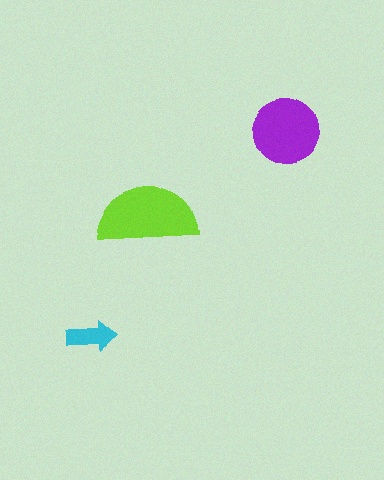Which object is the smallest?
The cyan arrow.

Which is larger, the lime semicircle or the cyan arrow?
The lime semicircle.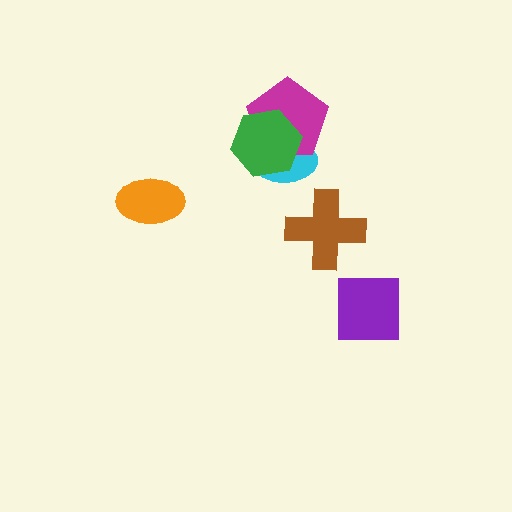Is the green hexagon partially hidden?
No, no other shape covers it.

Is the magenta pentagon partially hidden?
Yes, it is partially covered by another shape.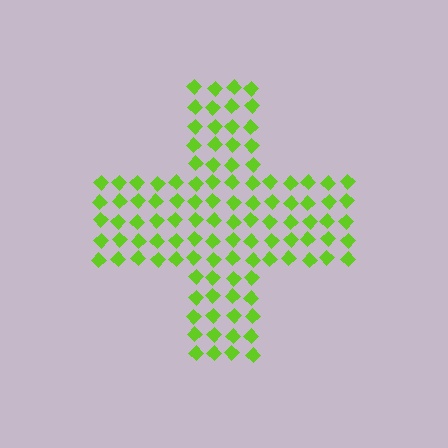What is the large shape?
The large shape is a cross.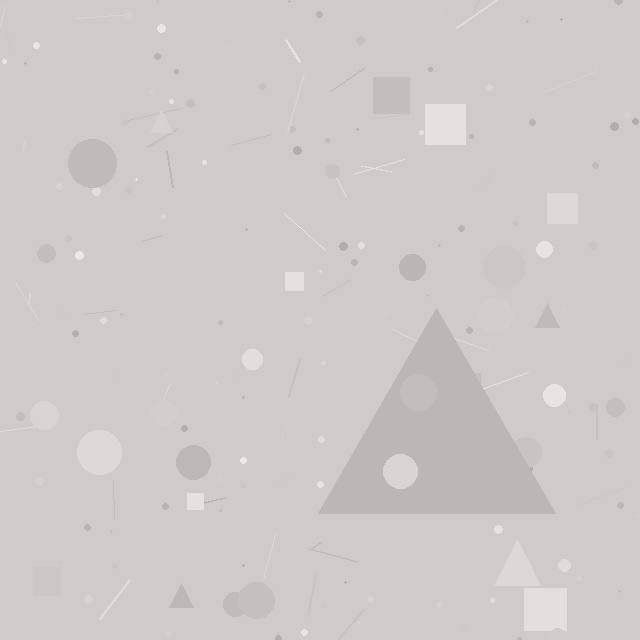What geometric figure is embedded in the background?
A triangle is embedded in the background.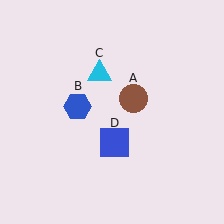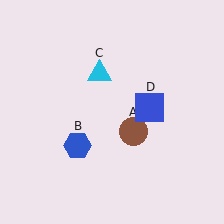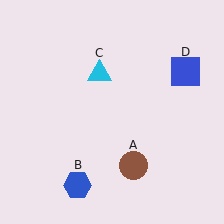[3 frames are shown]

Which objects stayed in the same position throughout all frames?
Cyan triangle (object C) remained stationary.